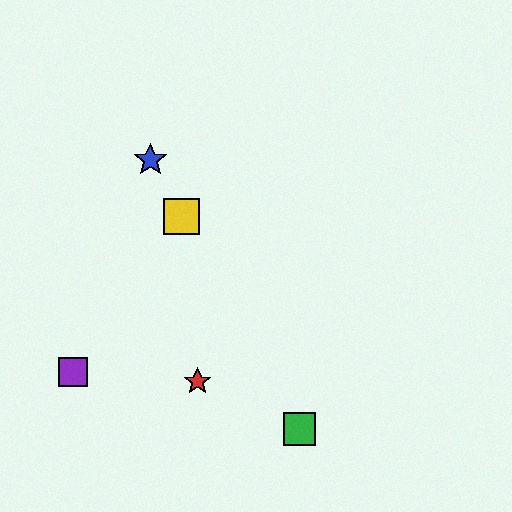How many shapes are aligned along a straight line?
3 shapes (the blue star, the green square, the yellow square) are aligned along a straight line.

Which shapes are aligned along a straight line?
The blue star, the green square, the yellow square are aligned along a straight line.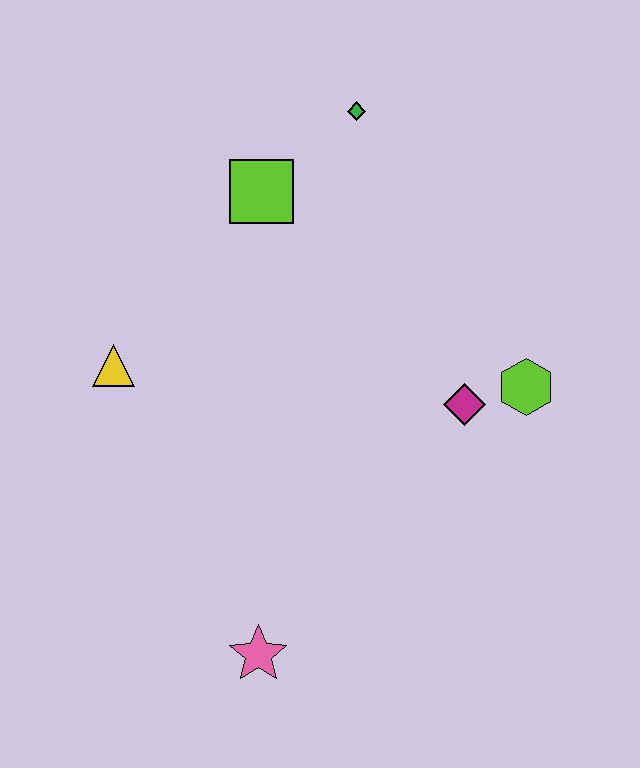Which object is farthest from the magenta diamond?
The yellow triangle is farthest from the magenta diamond.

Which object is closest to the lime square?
The green diamond is closest to the lime square.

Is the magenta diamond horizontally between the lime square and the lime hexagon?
Yes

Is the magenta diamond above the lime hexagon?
No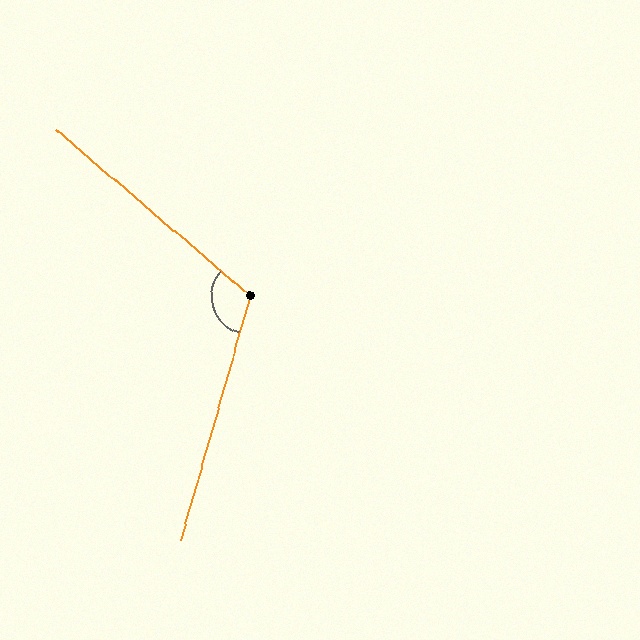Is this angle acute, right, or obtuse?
It is obtuse.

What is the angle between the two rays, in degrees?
Approximately 115 degrees.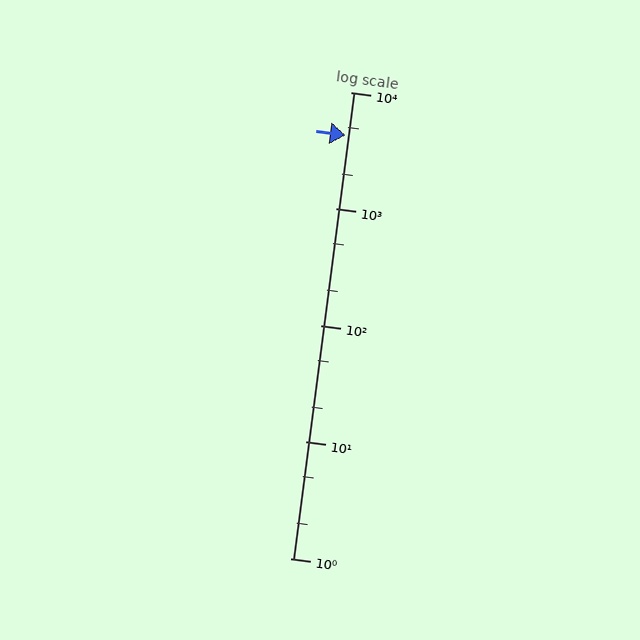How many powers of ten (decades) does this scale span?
The scale spans 4 decades, from 1 to 10000.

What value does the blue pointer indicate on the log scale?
The pointer indicates approximately 4300.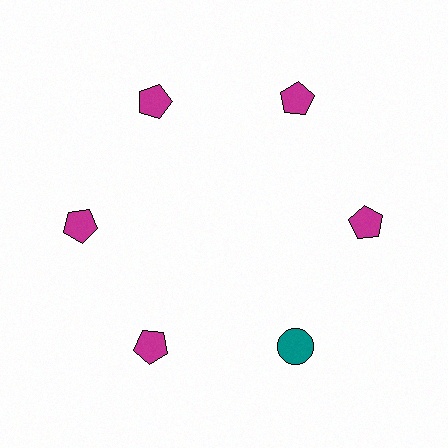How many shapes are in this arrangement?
There are 6 shapes arranged in a ring pattern.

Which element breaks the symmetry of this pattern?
The teal circle at roughly the 5 o'clock position breaks the symmetry. All other shapes are magenta pentagons.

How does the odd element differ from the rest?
It differs in both color (teal instead of magenta) and shape (circle instead of pentagon).